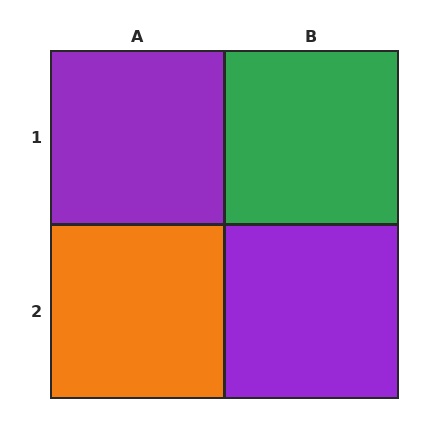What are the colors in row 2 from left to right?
Orange, purple.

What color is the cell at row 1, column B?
Green.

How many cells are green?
1 cell is green.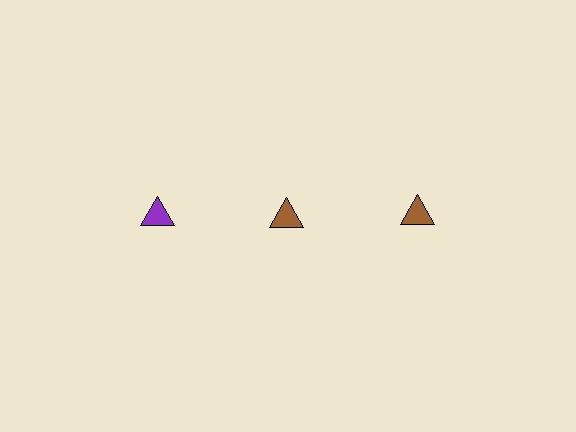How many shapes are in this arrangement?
There are 3 shapes arranged in a grid pattern.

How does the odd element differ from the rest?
It has a different color: purple instead of brown.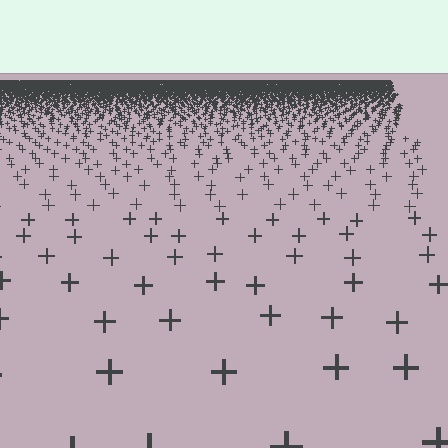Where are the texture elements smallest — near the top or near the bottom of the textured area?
Near the top.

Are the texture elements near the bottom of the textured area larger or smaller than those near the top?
Larger. Near the bottom, elements are closer to the viewer and appear at a bigger on-screen size.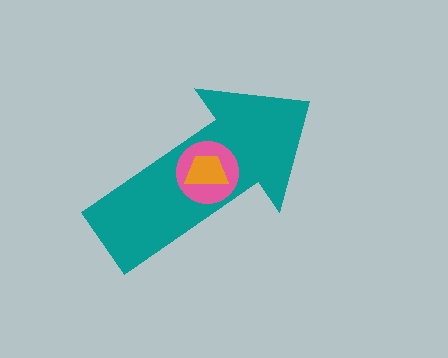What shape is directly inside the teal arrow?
The pink circle.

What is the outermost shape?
The teal arrow.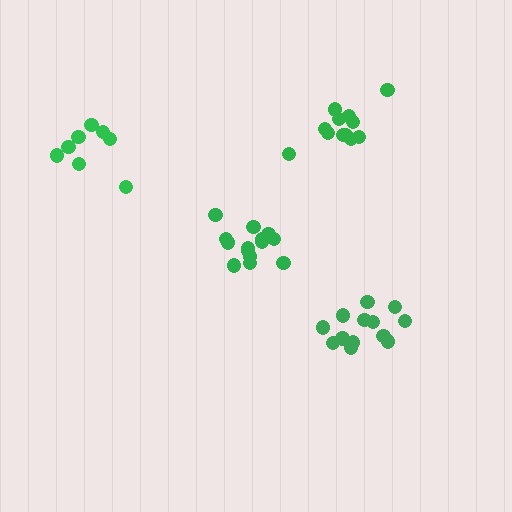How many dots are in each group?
Group 1: 13 dots, Group 2: 14 dots, Group 3: 8 dots, Group 4: 12 dots (47 total).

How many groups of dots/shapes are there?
There are 4 groups.